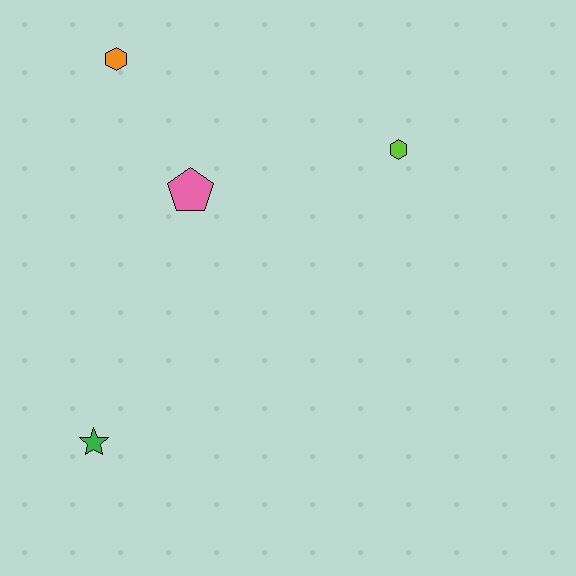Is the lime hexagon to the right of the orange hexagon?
Yes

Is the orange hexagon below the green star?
No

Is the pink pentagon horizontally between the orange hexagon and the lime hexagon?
Yes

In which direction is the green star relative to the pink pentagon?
The green star is below the pink pentagon.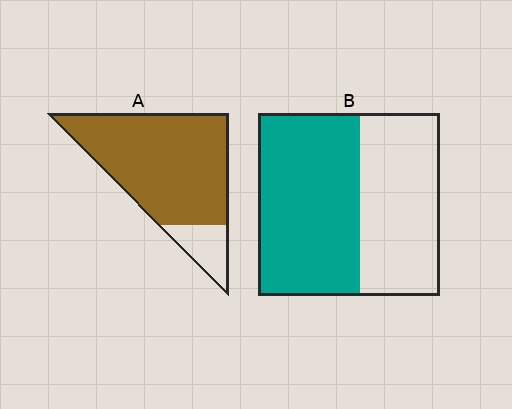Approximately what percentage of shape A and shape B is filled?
A is approximately 85% and B is approximately 55%.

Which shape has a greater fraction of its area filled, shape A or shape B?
Shape A.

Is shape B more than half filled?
Yes.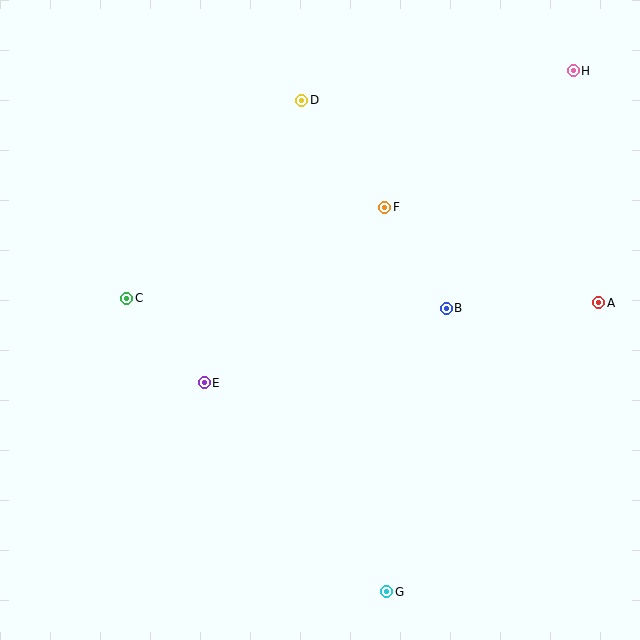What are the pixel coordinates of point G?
Point G is at (387, 592).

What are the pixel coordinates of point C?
Point C is at (127, 298).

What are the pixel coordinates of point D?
Point D is at (302, 100).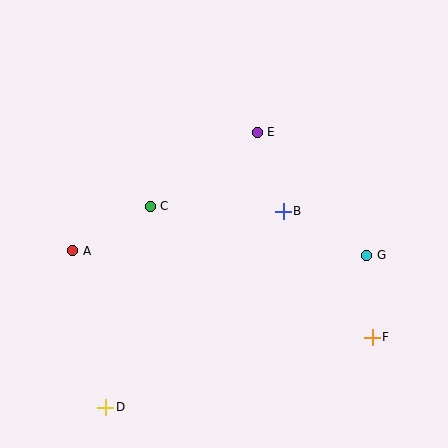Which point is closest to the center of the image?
Point B at (283, 211) is closest to the center.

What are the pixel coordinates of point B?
Point B is at (283, 211).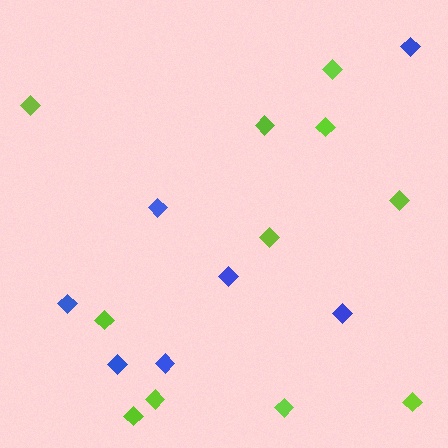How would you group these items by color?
There are 2 groups: one group of lime diamonds (11) and one group of blue diamonds (7).